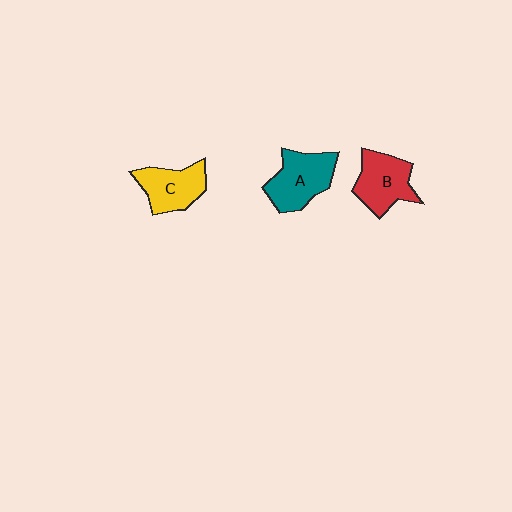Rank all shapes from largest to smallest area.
From largest to smallest: A (teal), B (red), C (yellow).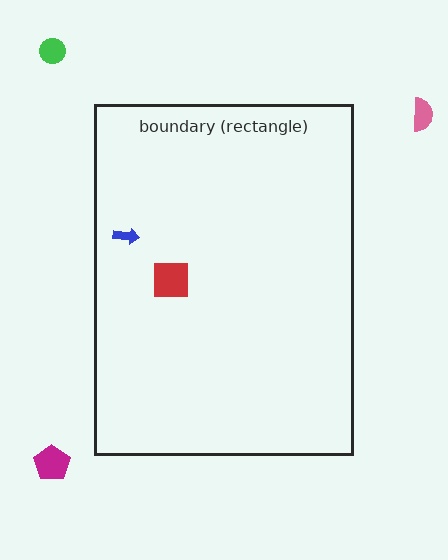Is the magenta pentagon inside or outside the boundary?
Outside.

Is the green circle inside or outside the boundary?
Outside.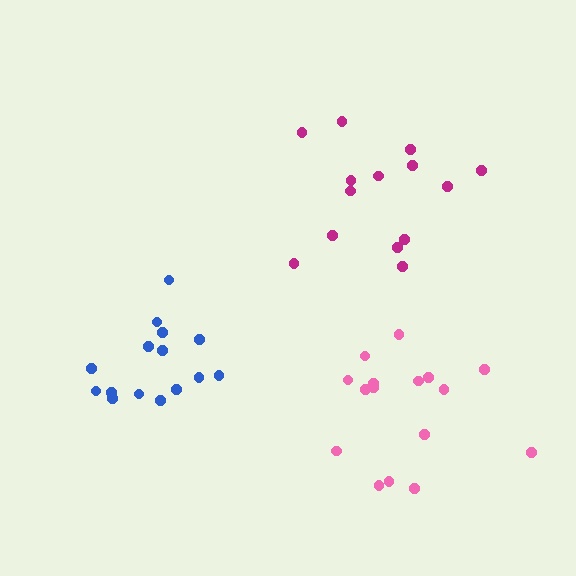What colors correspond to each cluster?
The clusters are colored: pink, blue, magenta.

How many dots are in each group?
Group 1: 16 dots, Group 2: 15 dots, Group 3: 14 dots (45 total).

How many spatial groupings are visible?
There are 3 spatial groupings.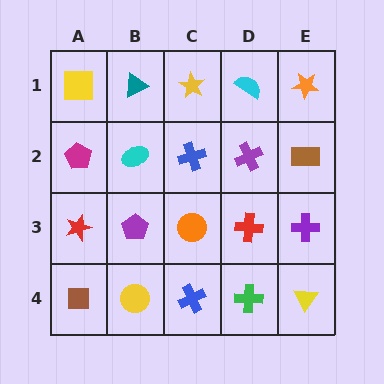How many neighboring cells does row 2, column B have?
4.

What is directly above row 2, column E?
An orange star.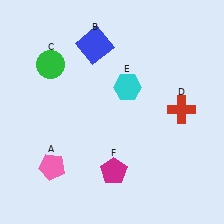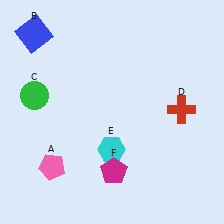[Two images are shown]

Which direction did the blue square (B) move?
The blue square (B) moved left.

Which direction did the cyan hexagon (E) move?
The cyan hexagon (E) moved down.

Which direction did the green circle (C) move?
The green circle (C) moved down.